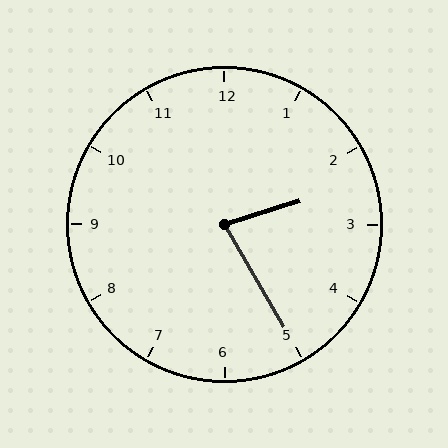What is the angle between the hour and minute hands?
Approximately 78 degrees.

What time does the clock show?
2:25.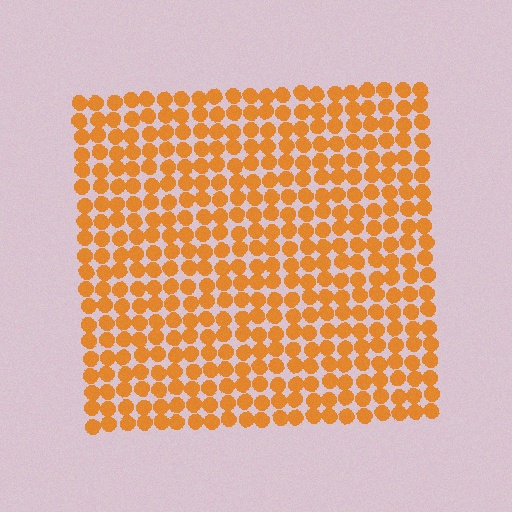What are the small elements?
The small elements are circles.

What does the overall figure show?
The overall figure shows a square.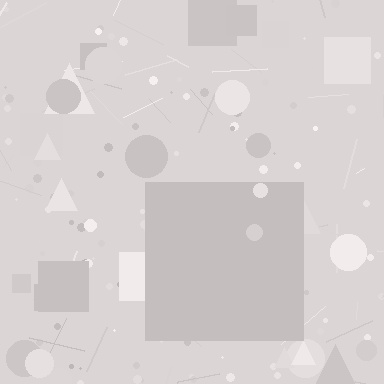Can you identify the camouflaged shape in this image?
The camouflaged shape is a square.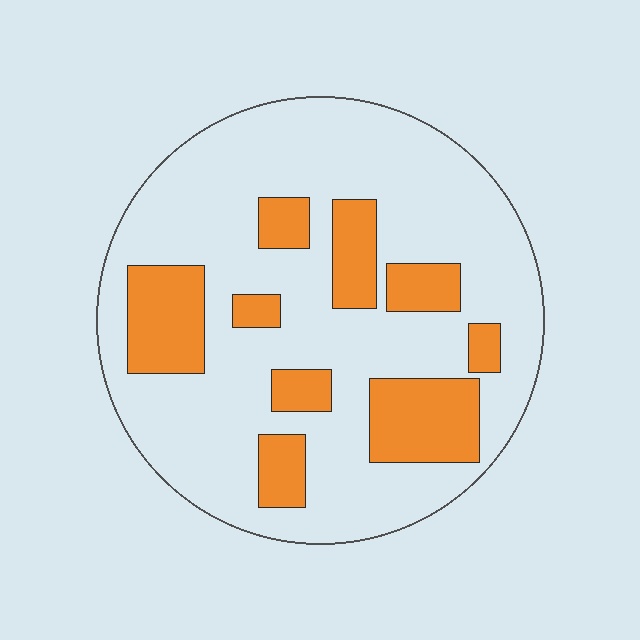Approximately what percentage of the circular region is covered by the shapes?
Approximately 25%.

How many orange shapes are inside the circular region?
9.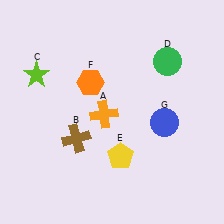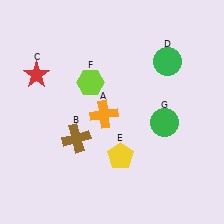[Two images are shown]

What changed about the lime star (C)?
In Image 1, C is lime. In Image 2, it changed to red.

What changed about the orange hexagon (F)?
In Image 1, F is orange. In Image 2, it changed to lime.